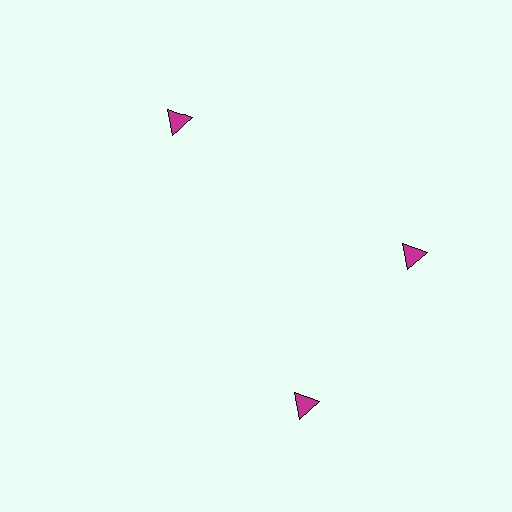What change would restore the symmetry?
The symmetry would be restored by rotating it back into even spacing with its neighbors so that all 3 triangles sit at equal angles and equal distance from the center.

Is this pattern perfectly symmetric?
No. The 3 magenta triangles are arranged in a ring, but one element near the 7 o'clock position is rotated out of alignment along the ring, breaking the 3-fold rotational symmetry.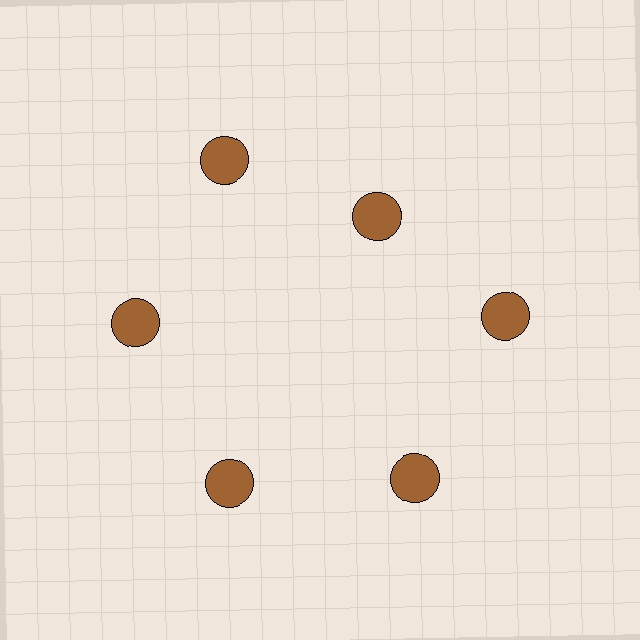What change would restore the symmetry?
The symmetry would be restored by moving it outward, back onto the ring so that all 6 circles sit at equal angles and equal distance from the center.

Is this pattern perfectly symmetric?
No. The 6 brown circles are arranged in a ring, but one element near the 1 o'clock position is pulled inward toward the center, breaking the 6-fold rotational symmetry.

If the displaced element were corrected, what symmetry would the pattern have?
It would have 6-fold rotational symmetry — the pattern would map onto itself every 60 degrees.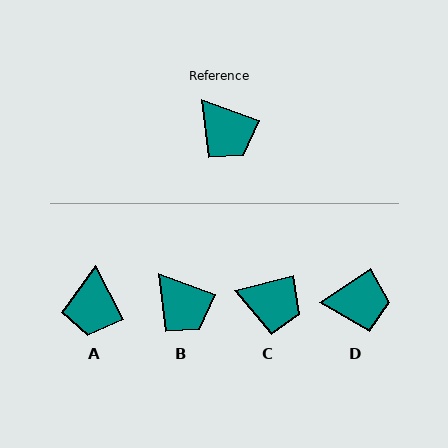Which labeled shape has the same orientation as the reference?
B.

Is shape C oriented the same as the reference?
No, it is off by about 33 degrees.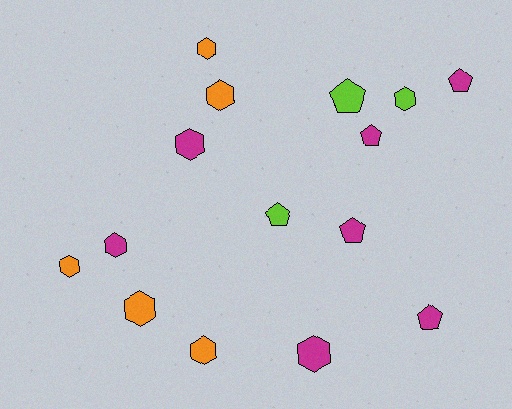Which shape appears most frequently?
Hexagon, with 9 objects.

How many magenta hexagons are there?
There are 3 magenta hexagons.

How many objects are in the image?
There are 15 objects.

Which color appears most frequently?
Magenta, with 7 objects.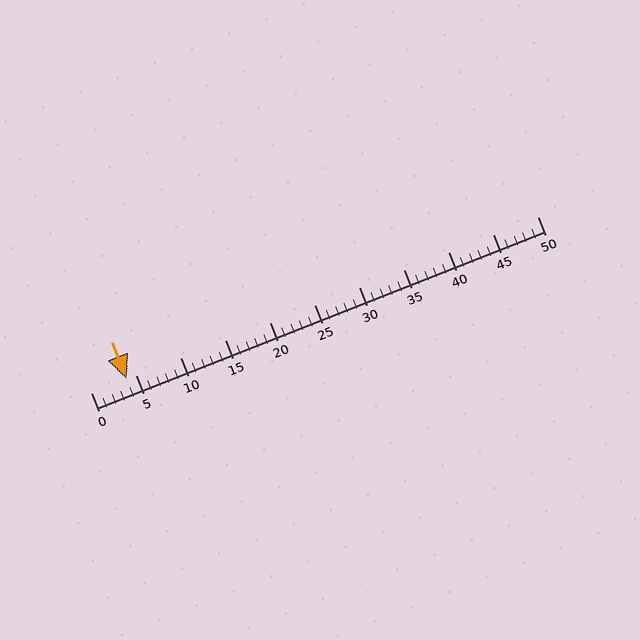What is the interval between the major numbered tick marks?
The major tick marks are spaced 5 units apart.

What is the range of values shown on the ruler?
The ruler shows values from 0 to 50.